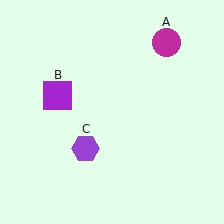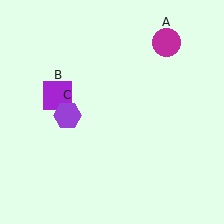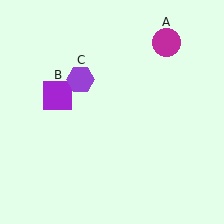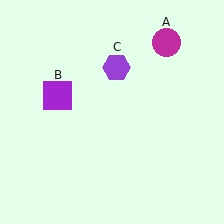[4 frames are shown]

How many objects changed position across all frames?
1 object changed position: purple hexagon (object C).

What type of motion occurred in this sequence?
The purple hexagon (object C) rotated clockwise around the center of the scene.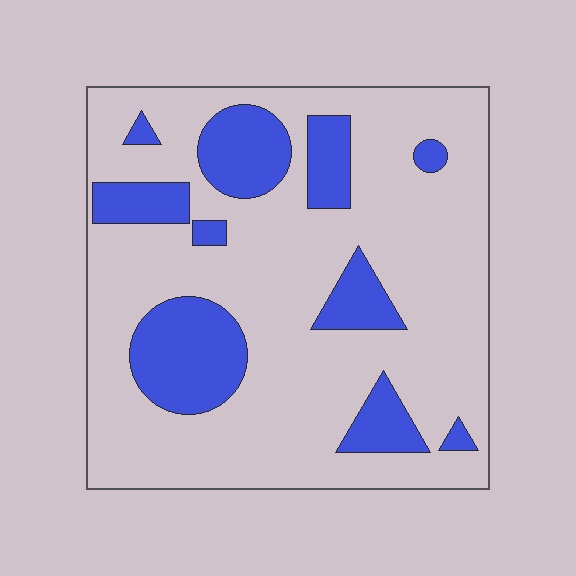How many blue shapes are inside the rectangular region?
10.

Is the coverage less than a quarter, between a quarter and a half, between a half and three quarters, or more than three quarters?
Less than a quarter.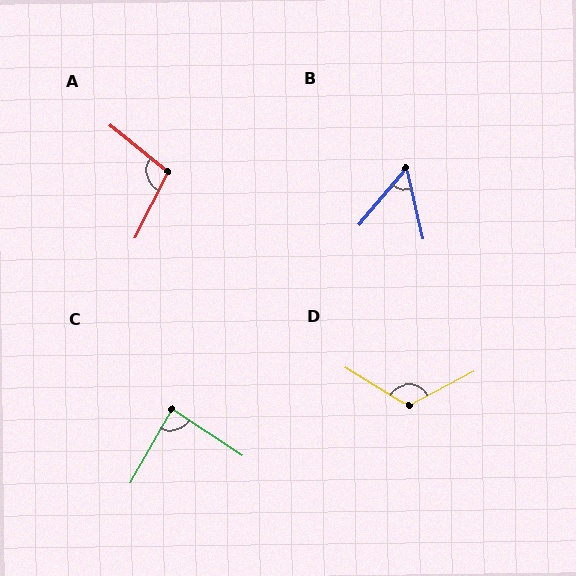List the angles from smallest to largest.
B (53°), C (87°), A (102°), D (121°).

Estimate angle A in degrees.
Approximately 102 degrees.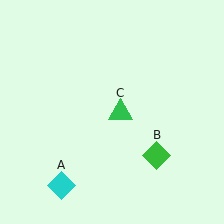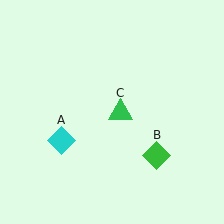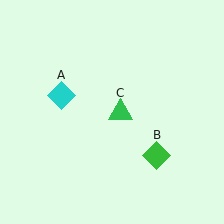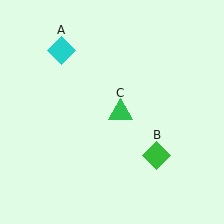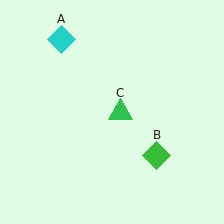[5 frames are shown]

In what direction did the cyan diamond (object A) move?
The cyan diamond (object A) moved up.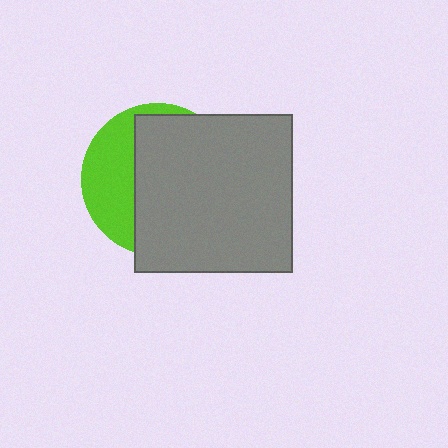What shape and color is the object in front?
The object in front is a gray square.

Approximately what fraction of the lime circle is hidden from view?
Roughly 67% of the lime circle is hidden behind the gray square.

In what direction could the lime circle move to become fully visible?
The lime circle could move left. That would shift it out from behind the gray square entirely.